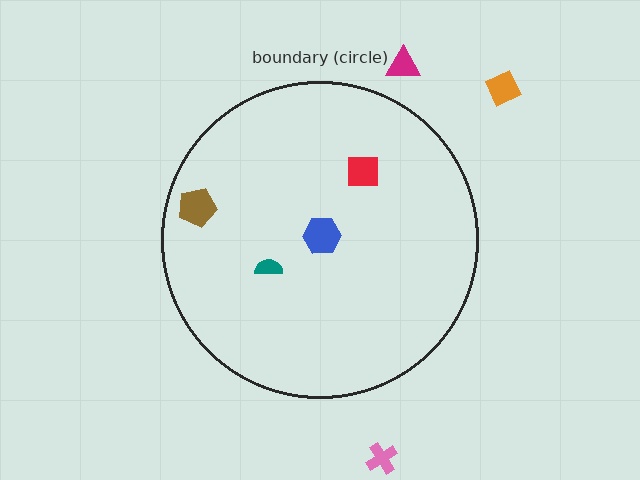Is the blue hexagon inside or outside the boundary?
Inside.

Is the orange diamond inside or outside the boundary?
Outside.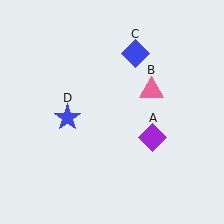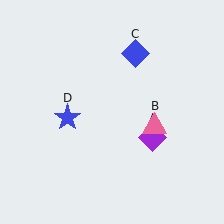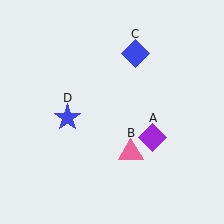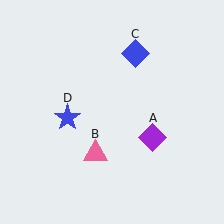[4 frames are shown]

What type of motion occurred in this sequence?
The pink triangle (object B) rotated clockwise around the center of the scene.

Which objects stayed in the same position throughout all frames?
Purple diamond (object A) and blue diamond (object C) and blue star (object D) remained stationary.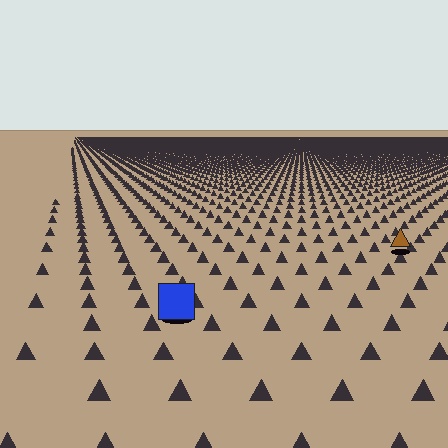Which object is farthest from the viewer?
The brown triangle is farthest from the viewer. It appears smaller and the ground texture around it is denser.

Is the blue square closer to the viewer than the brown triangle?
Yes. The blue square is closer — you can tell from the texture gradient: the ground texture is coarser near it.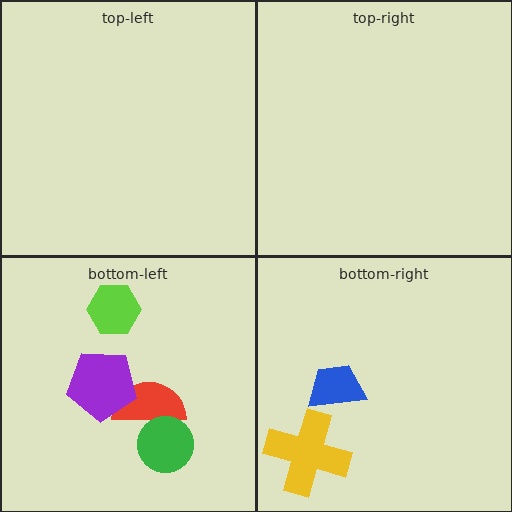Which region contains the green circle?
The bottom-left region.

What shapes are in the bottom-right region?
The blue trapezoid, the yellow cross.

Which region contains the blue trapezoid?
The bottom-right region.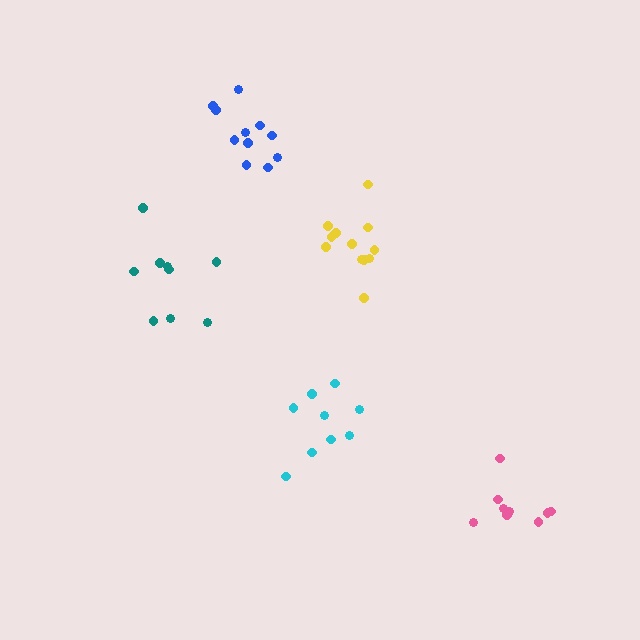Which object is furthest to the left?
The teal cluster is leftmost.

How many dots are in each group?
Group 1: 9 dots, Group 2: 12 dots, Group 3: 9 dots, Group 4: 9 dots, Group 5: 11 dots (50 total).